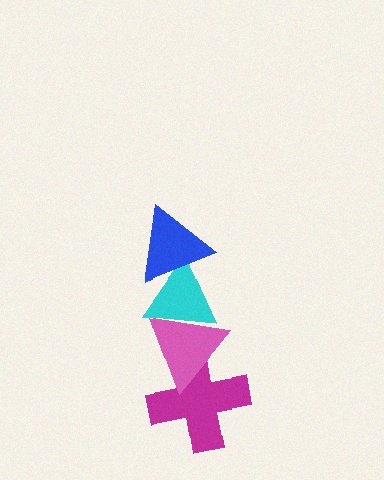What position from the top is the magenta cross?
The magenta cross is 4th from the top.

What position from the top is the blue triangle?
The blue triangle is 1st from the top.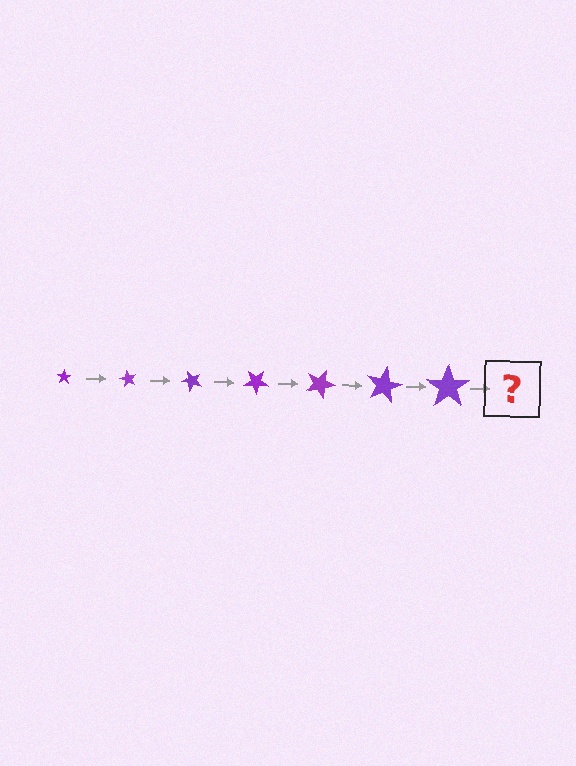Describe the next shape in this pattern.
It should be a star, larger than the previous one and rotated 420 degrees from the start.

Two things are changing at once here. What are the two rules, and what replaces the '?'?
The two rules are that the star grows larger each step and it rotates 60 degrees each step. The '?' should be a star, larger than the previous one and rotated 420 degrees from the start.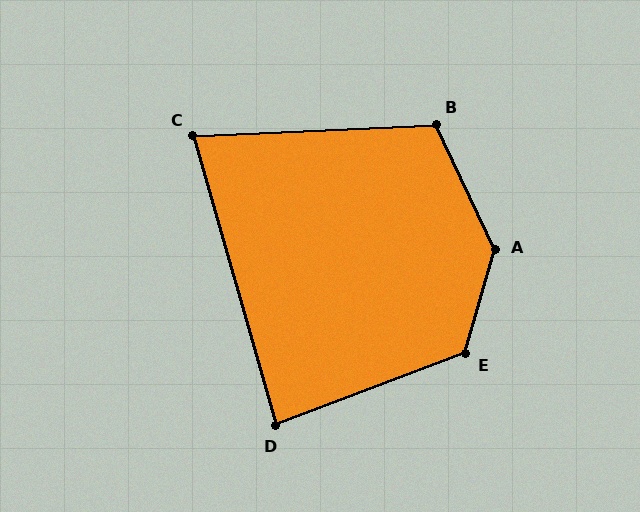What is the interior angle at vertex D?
Approximately 85 degrees (approximately right).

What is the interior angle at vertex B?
Approximately 113 degrees (obtuse).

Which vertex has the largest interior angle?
A, at approximately 139 degrees.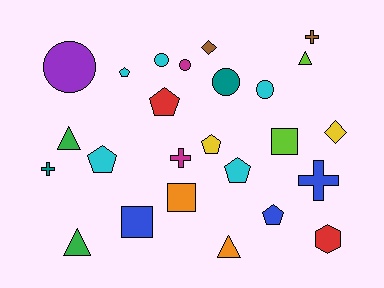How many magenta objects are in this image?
There are 2 magenta objects.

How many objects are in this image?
There are 25 objects.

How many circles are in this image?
There are 5 circles.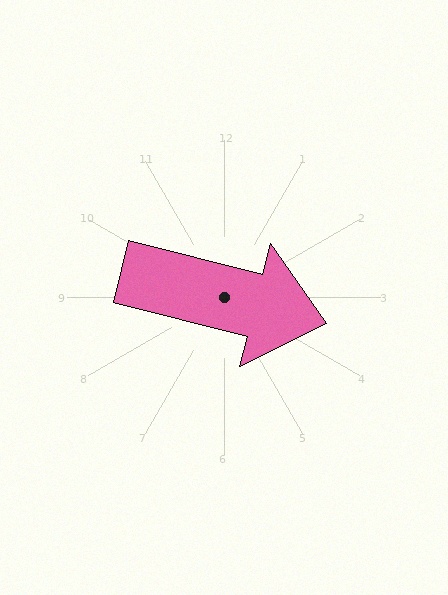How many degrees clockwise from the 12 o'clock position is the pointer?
Approximately 104 degrees.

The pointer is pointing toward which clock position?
Roughly 3 o'clock.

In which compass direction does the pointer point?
East.